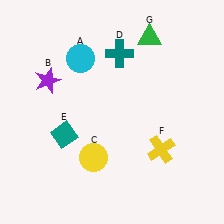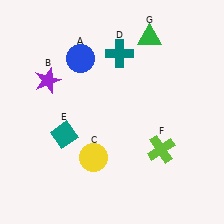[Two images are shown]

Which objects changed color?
A changed from cyan to blue. F changed from yellow to lime.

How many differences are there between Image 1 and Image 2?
There are 2 differences between the two images.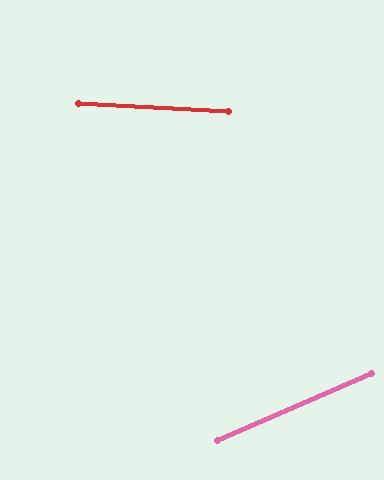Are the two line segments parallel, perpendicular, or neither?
Neither parallel nor perpendicular — they differ by about 26°.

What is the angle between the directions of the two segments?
Approximately 26 degrees.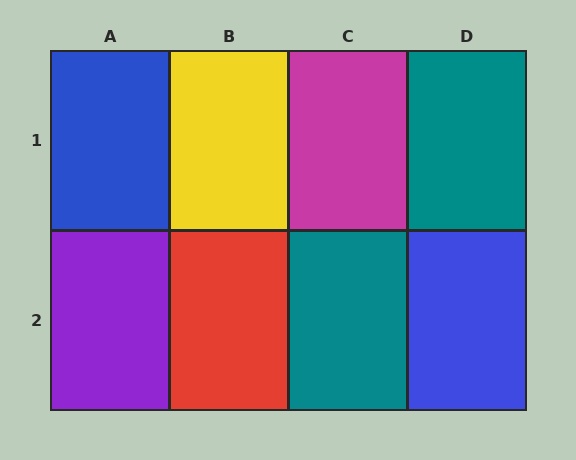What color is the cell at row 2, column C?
Teal.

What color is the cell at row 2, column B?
Red.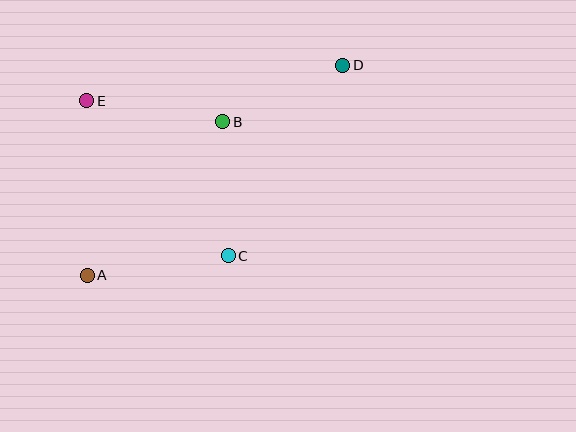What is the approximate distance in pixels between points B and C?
The distance between B and C is approximately 134 pixels.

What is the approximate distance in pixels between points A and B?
The distance between A and B is approximately 205 pixels.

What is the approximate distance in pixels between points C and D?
The distance between C and D is approximately 222 pixels.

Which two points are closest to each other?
Points B and D are closest to each other.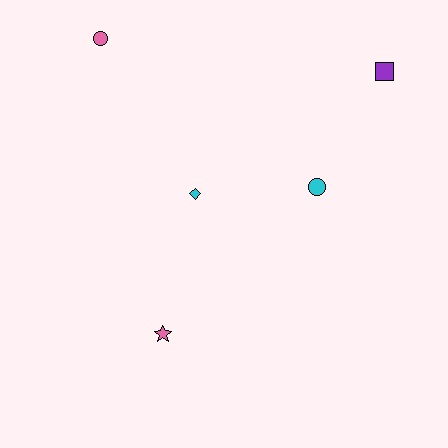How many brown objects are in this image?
There are no brown objects.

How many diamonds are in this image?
There is 1 diamond.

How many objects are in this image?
There are 5 objects.